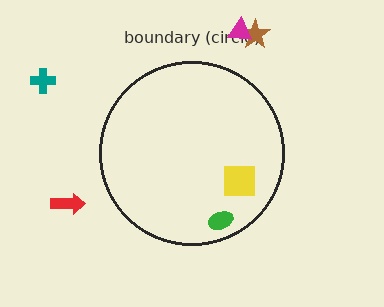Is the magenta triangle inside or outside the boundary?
Outside.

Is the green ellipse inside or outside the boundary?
Inside.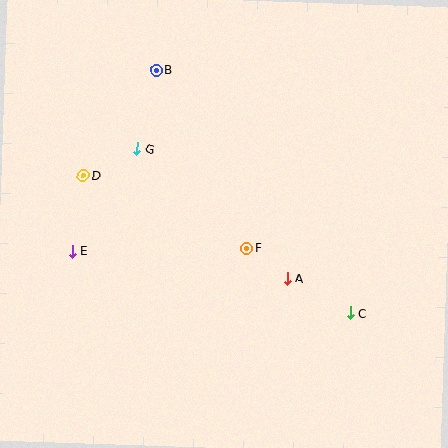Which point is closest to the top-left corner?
Point B is closest to the top-left corner.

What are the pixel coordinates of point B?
Point B is at (157, 70).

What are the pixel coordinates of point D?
Point D is at (83, 176).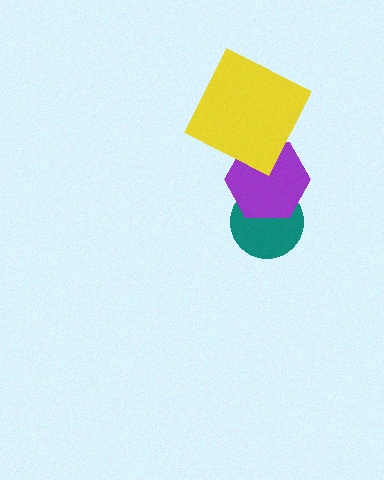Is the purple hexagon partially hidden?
Yes, it is partially covered by another shape.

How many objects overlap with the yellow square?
1 object overlaps with the yellow square.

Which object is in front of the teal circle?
The purple hexagon is in front of the teal circle.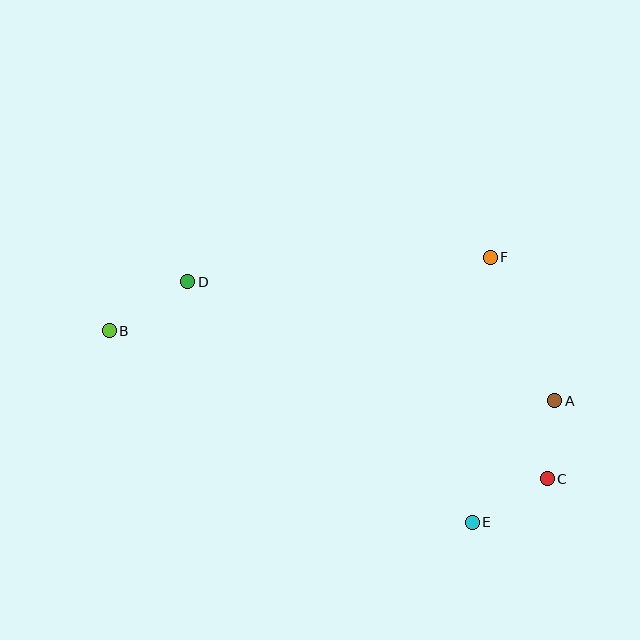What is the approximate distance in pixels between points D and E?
The distance between D and E is approximately 373 pixels.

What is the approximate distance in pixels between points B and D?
The distance between B and D is approximately 92 pixels.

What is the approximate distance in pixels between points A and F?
The distance between A and F is approximately 158 pixels.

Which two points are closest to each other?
Points A and C are closest to each other.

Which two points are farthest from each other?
Points B and C are farthest from each other.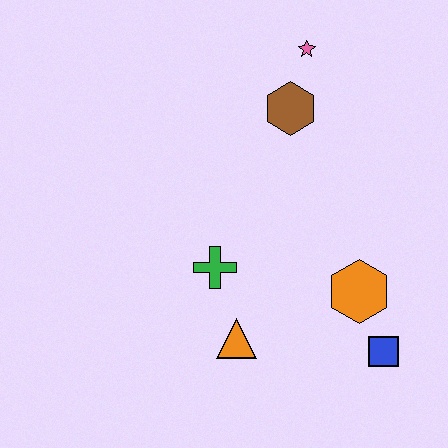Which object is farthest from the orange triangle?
The pink star is farthest from the orange triangle.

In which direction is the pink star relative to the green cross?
The pink star is above the green cross.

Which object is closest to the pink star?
The brown hexagon is closest to the pink star.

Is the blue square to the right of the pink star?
Yes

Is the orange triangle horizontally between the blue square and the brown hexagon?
No